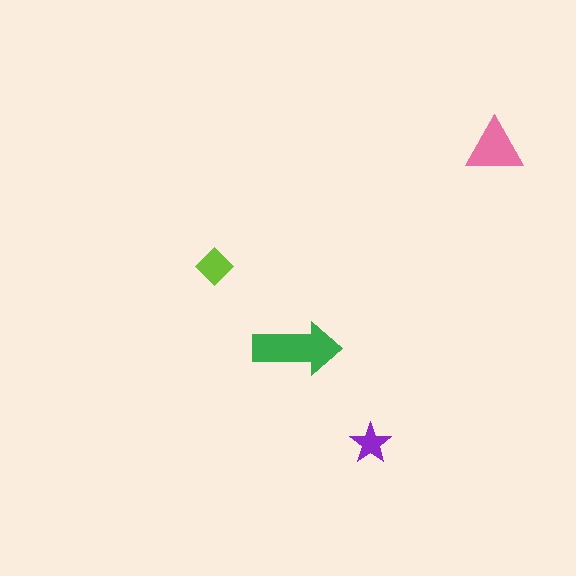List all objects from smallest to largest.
The purple star, the lime diamond, the pink triangle, the green arrow.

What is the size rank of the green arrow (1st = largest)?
1st.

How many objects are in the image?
There are 4 objects in the image.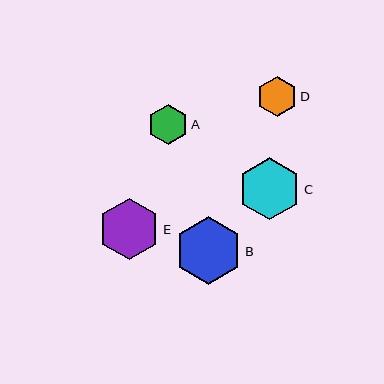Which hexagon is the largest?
Hexagon B is the largest with a size of approximately 67 pixels.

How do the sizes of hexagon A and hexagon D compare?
Hexagon A and hexagon D are approximately the same size.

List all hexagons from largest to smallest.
From largest to smallest: B, C, E, A, D.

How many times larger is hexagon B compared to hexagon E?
Hexagon B is approximately 1.1 times the size of hexagon E.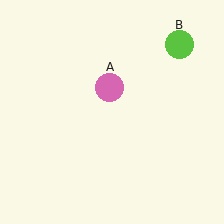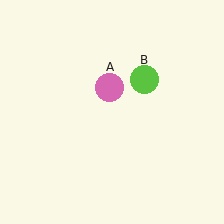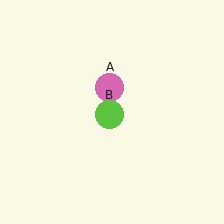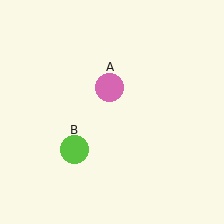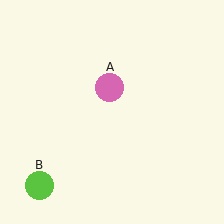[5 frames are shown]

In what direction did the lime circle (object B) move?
The lime circle (object B) moved down and to the left.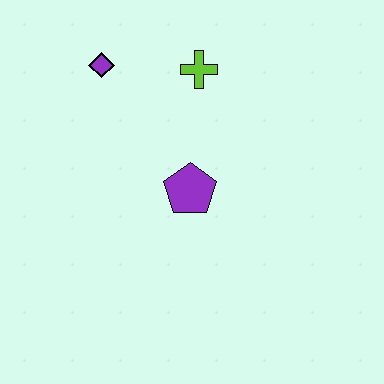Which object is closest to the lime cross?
The purple diamond is closest to the lime cross.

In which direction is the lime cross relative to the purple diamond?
The lime cross is to the right of the purple diamond.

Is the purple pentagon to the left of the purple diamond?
No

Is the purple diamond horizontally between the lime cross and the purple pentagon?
No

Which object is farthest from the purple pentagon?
The purple diamond is farthest from the purple pentagon.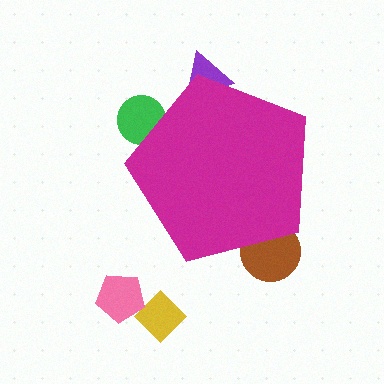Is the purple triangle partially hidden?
Yes, the purple triangle is partially hidden behind the magenta pentagon.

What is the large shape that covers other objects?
A magenta pentagon.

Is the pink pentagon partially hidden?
No, the pink pentagon is fully visible.